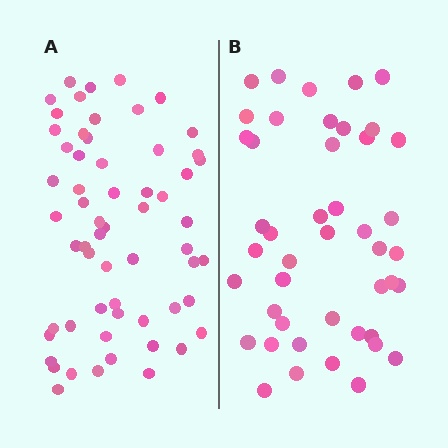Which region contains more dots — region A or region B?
Region A (the left region) has more dots.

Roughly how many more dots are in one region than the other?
Region A has approximately 15 more dots than region B.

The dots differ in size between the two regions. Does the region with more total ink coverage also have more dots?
No. Region B has more total ink coverage because its dots are larger, but region A actually contains more individual dots. Total area can be misleading — the number of items is what matters here.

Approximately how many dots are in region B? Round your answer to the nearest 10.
About 40 dots. (The exact count is 45, which rounds to 40.)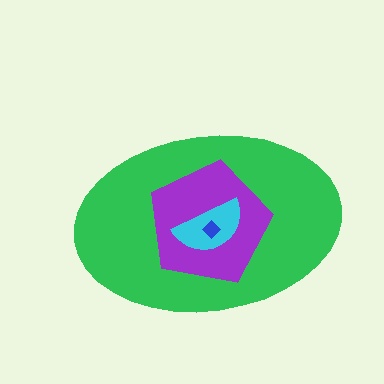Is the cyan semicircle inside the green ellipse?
Yes.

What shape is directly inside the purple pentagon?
The cyan semicircle.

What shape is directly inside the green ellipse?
The purple pentagon.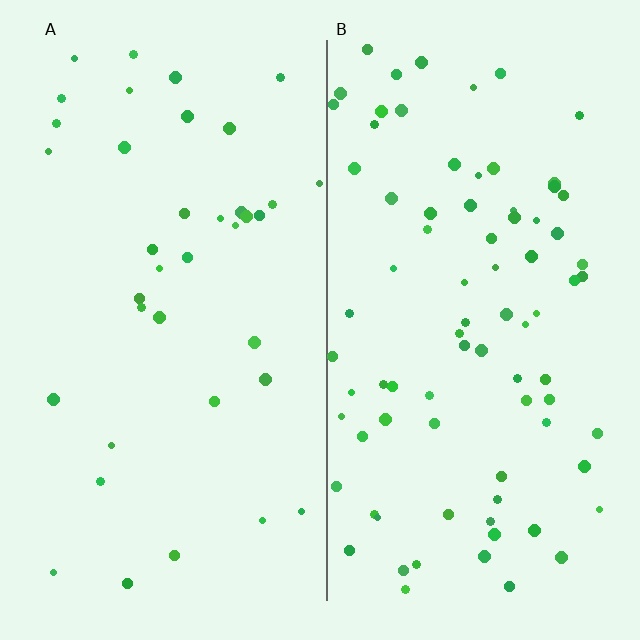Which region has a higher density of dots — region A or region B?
B (the right).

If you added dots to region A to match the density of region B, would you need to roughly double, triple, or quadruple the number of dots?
Approximately double.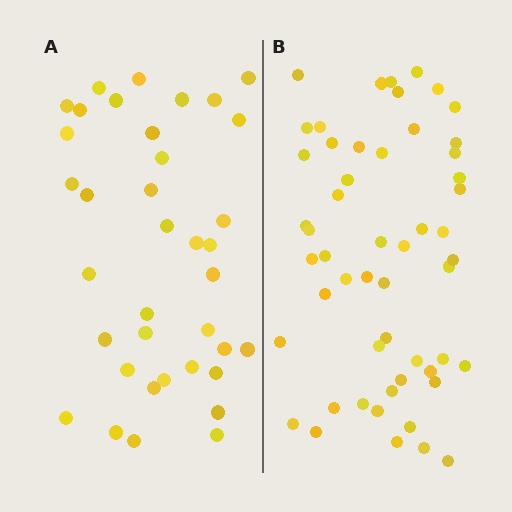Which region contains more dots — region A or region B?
Region B (the right region) has more dots.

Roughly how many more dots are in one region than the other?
Region B has approximately 15 more dots than region A.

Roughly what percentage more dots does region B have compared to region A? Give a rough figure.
About 45% more.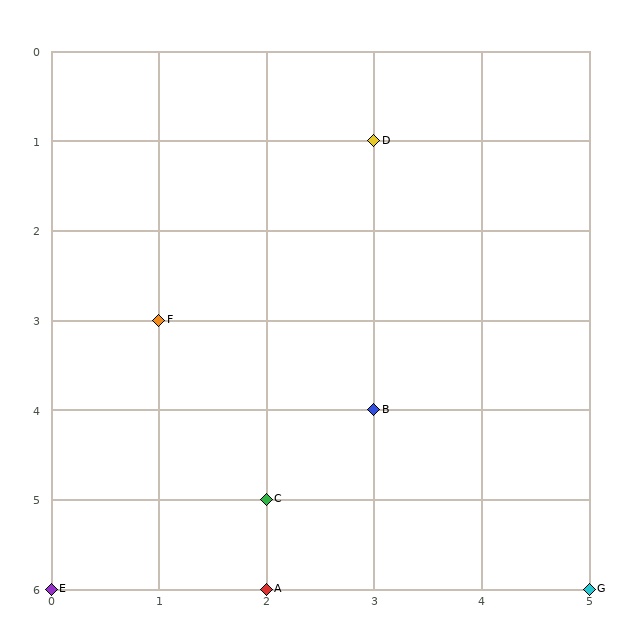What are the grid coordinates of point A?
Point A is at grid coordinates (2, 6).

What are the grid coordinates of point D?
Point D is at grid coordinates (3, 1).